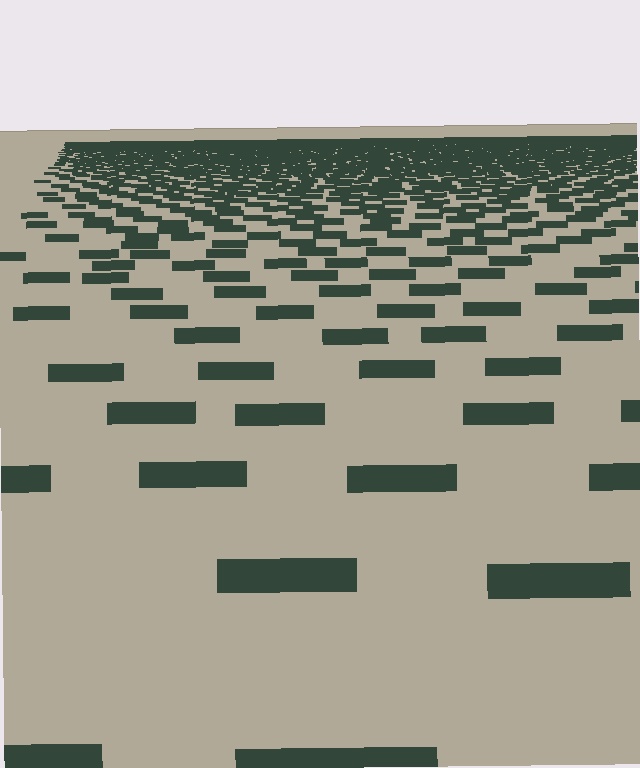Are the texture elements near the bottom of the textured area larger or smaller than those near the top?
Larger. Near the bottom, elements are closer to the viewer and appear at a bigger on-screen size.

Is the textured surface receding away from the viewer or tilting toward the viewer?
The surface is receding away from the viewer. Texture elements get smaller and denser toward the top.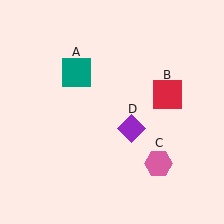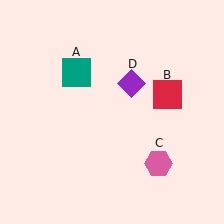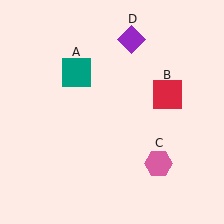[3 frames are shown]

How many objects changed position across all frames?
1 object changed position: purple diamond (object D).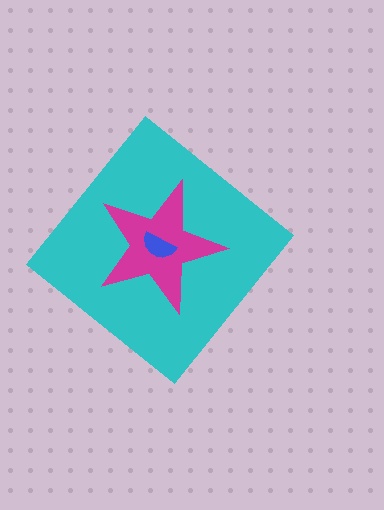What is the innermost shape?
The blue semicircle.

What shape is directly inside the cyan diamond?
The magenta star.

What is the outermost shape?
The cyan diamond.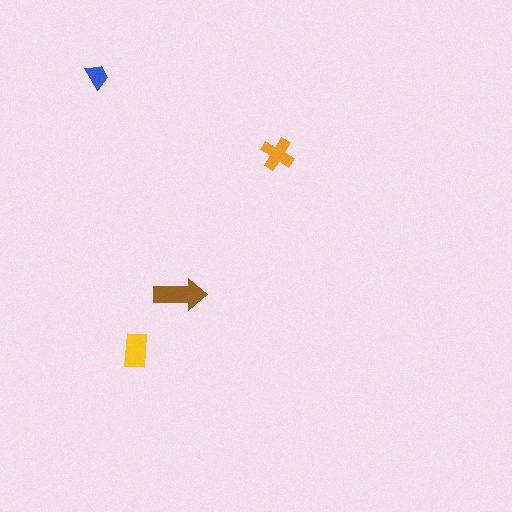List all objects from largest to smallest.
The brown arrow, the yellow rectangle, the orange cross, the blue trapezoid.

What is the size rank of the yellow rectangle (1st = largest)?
2nd.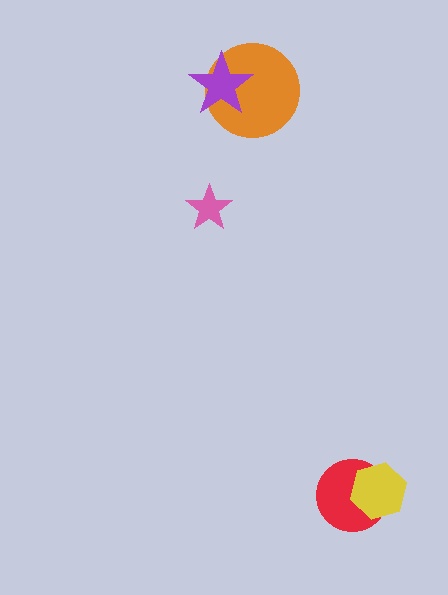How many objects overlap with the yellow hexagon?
1 object overlaps with the yellow hexagon.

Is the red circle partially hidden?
Yes, it is partially covered by another shape.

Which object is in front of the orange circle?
The purple star is in front of the orange circle.